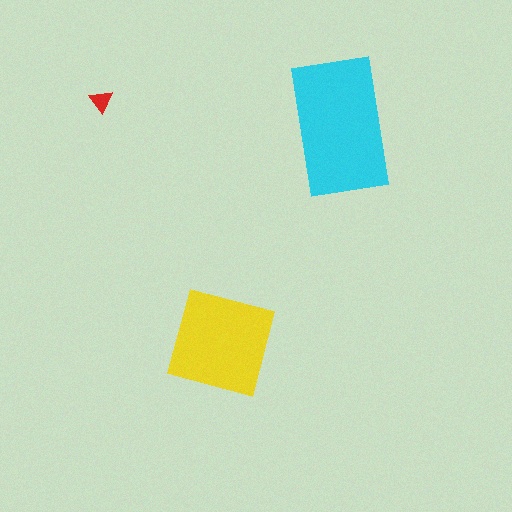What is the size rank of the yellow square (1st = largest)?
2nd.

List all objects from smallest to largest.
The red triangle, the yellow square, the cyan rectangle.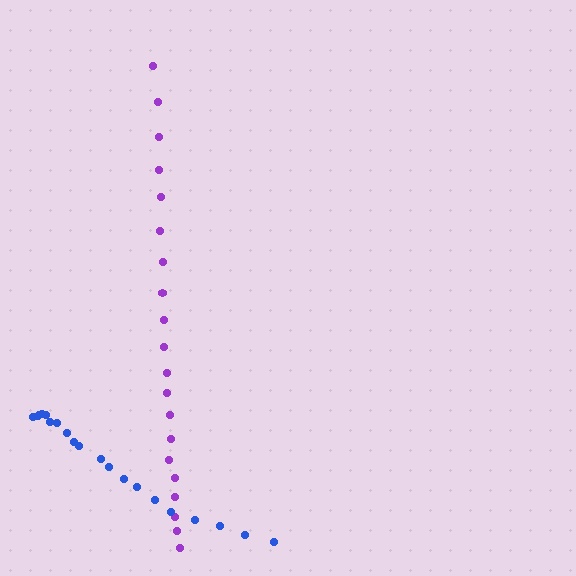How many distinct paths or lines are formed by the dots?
There are 2 distinct paths.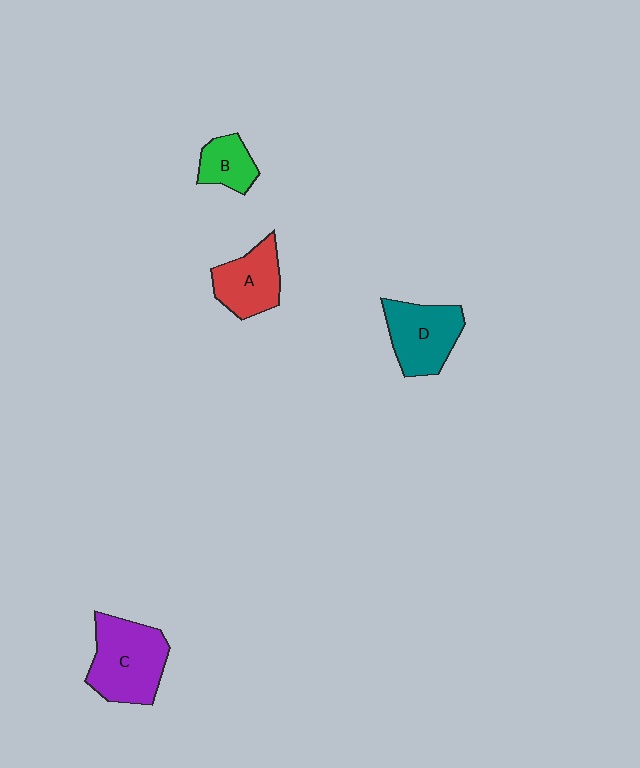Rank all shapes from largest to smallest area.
From largest to smallest: C (purple), D (teal), A (red), B (green).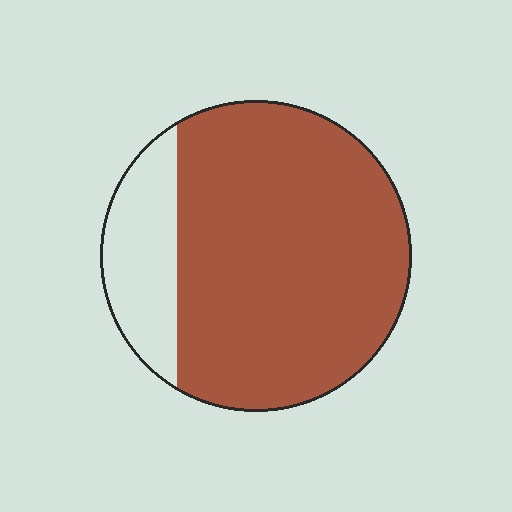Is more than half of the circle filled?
Yes.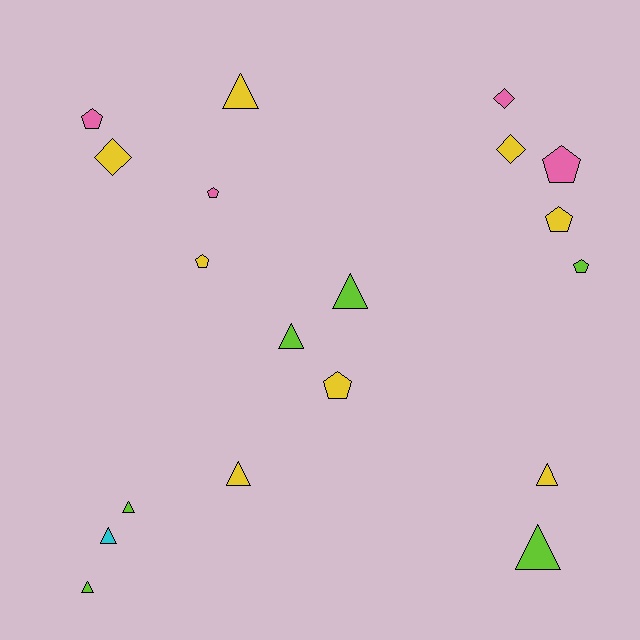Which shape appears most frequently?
Triangle, with 9 objects.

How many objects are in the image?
There are 19 objects.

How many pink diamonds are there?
There is 1 pink diamond.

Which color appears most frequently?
Yellow, with 8 objects.